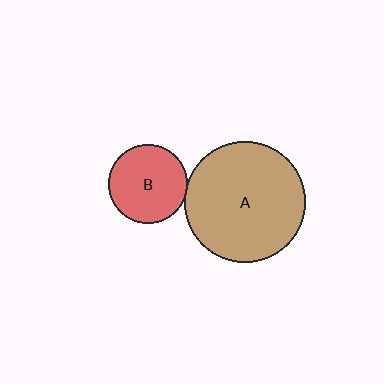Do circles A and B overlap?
Yes.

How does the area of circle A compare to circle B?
Approximately 2.3 times.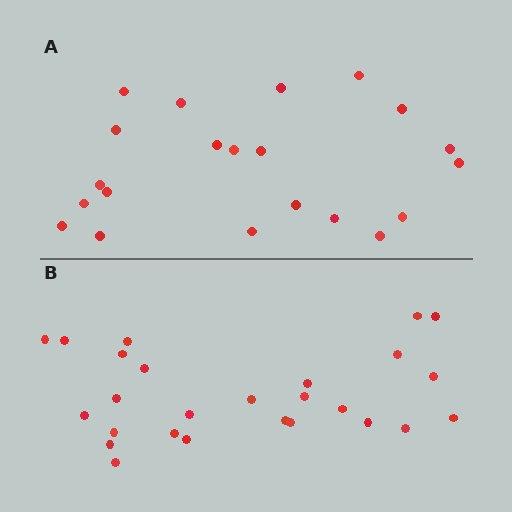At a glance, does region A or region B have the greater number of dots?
Region B (the bottom region) has more dots.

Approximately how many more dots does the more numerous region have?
Region B has about 5 more dots than region A.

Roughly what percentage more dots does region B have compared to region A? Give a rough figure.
About 25% more.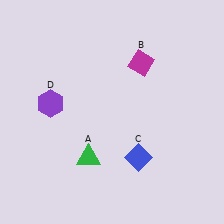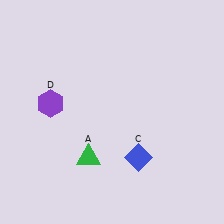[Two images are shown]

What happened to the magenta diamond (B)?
The magenta diamond (B) was removed in Image 2. It was in the top-right area of Image 1.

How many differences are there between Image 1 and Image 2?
There is 1 difference between the two images.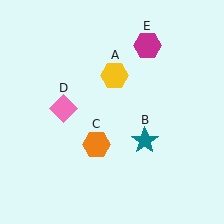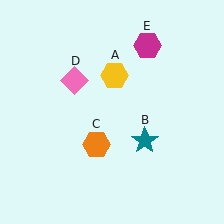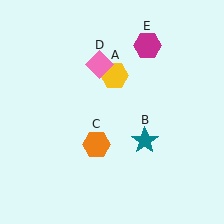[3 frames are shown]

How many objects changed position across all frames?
1 object changed position: pink diamond (object D).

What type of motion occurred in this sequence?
The pink diamond (object D) rotated clockwise around the center of the scene.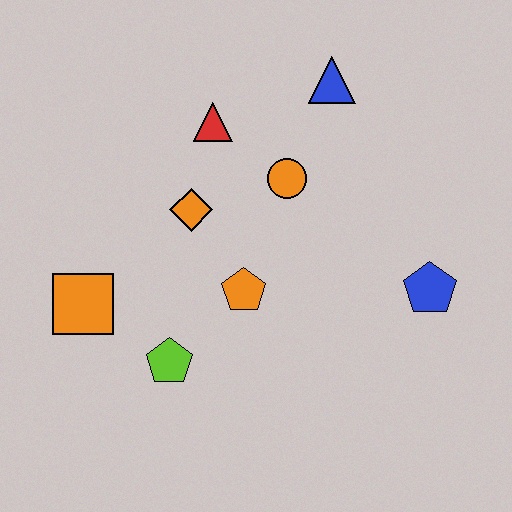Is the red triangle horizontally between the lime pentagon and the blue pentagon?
Yes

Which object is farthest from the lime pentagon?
The blue triangle is farthest from the lime pentagon.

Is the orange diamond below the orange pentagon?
No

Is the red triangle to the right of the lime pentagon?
Yes